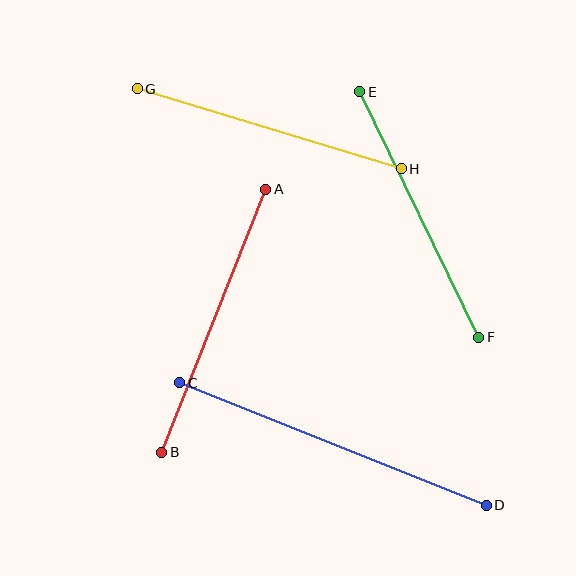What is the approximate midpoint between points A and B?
The midpoint is at approximately (214, 321) pixels.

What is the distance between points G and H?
The distance is approximately 276 pixels.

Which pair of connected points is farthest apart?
Points C and D are farthest apart.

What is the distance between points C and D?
The distance is approximately 330 pixels.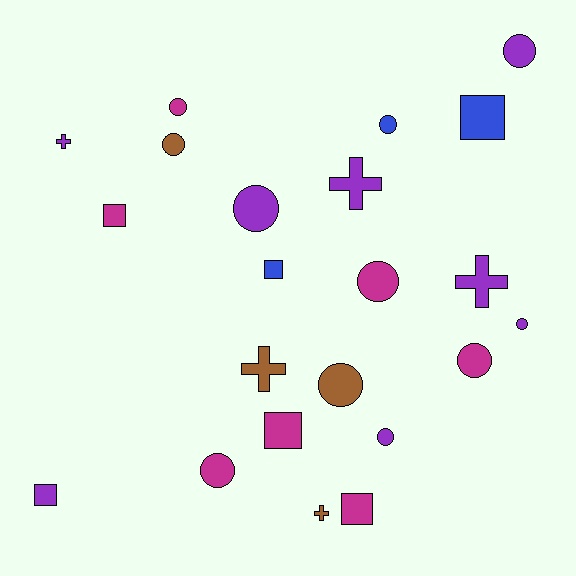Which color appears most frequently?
Purple, with 8 objects.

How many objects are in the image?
There are 22 objects.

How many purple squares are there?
There is 1 purple square.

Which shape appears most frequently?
Circle, with 11 objects.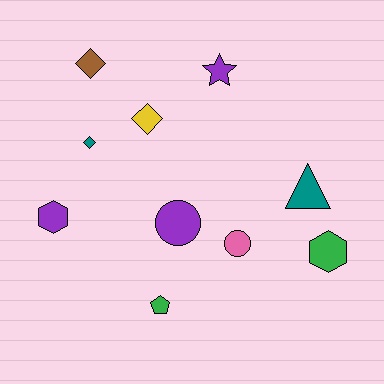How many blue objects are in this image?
There are no blue objects.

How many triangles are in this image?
There is 1 triangle.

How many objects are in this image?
There are 10 objects.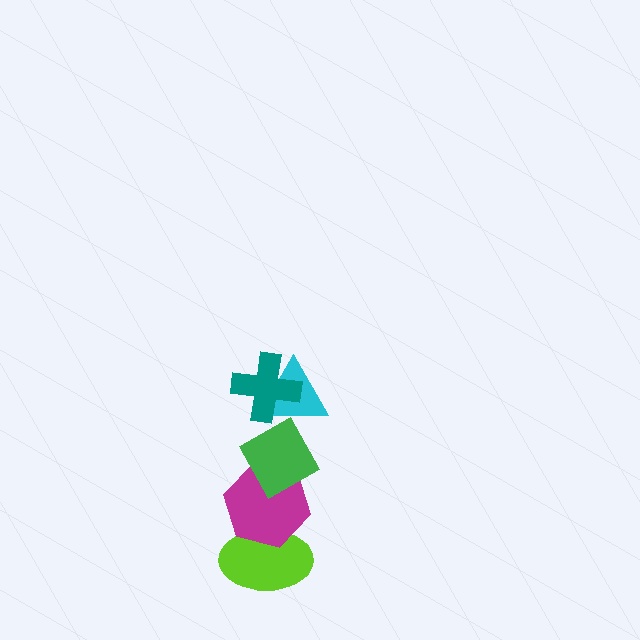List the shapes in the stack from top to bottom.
From top to bottom: the teal cross, the cyan triangle, the green diamond, the magenta hexagon, the lime ellipse.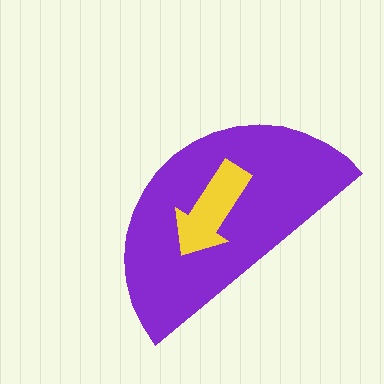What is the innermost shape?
The yellow arrow.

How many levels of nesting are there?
2.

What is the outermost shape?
The purple semicircle.